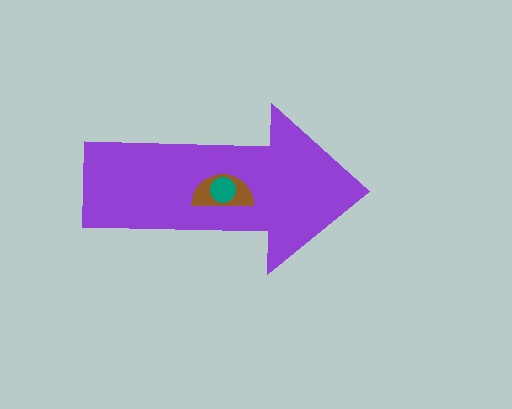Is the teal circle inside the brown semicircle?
Yes.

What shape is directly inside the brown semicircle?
The teal circle.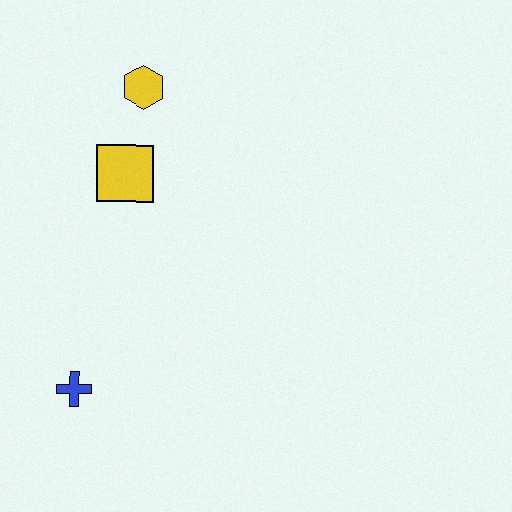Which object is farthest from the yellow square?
The blue cross is farthest from the yellow square.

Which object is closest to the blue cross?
The yellow square is closest to the blue cross.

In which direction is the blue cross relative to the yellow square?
The blue cross is below the yellow square.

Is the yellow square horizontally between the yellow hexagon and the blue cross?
Yes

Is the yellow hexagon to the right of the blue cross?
Yes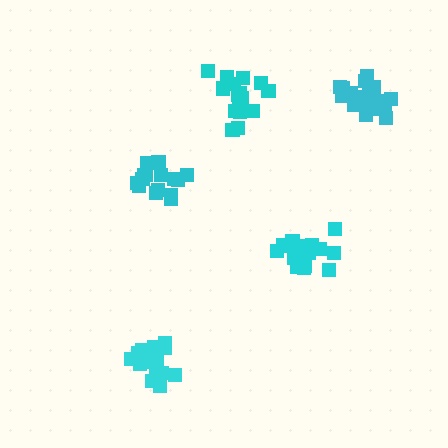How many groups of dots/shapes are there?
There are 5 groups.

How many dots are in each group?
Group 1: 19 dots, Group 2: 16 dots, Group 3: 15 dots, Group 4: 16 dots, Group 5: 20 dots (86 total).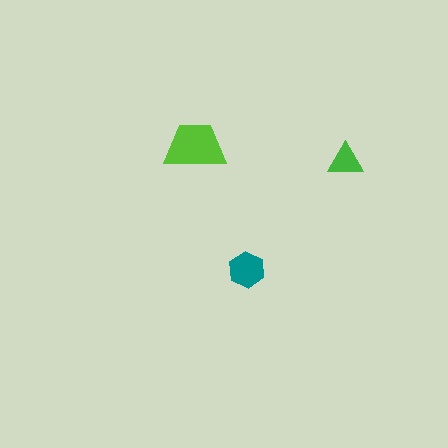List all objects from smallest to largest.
The green triangle, the teal hexagon, the lime trapezoid.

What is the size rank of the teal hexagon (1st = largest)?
2nd.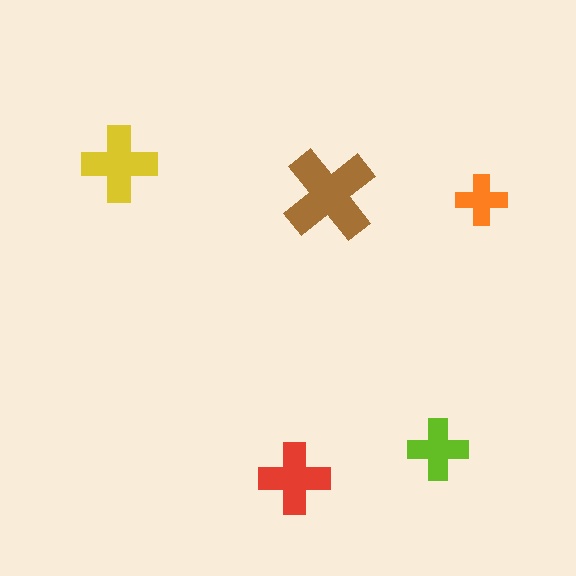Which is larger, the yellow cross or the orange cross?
The yellow one.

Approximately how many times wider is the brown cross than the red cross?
About 1.5 times wider.